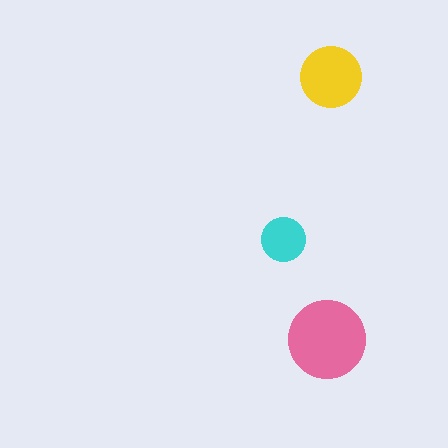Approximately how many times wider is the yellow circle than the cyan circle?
About 1.5 times wider.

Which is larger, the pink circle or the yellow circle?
The pink one.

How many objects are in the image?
There are 3 objects in the image.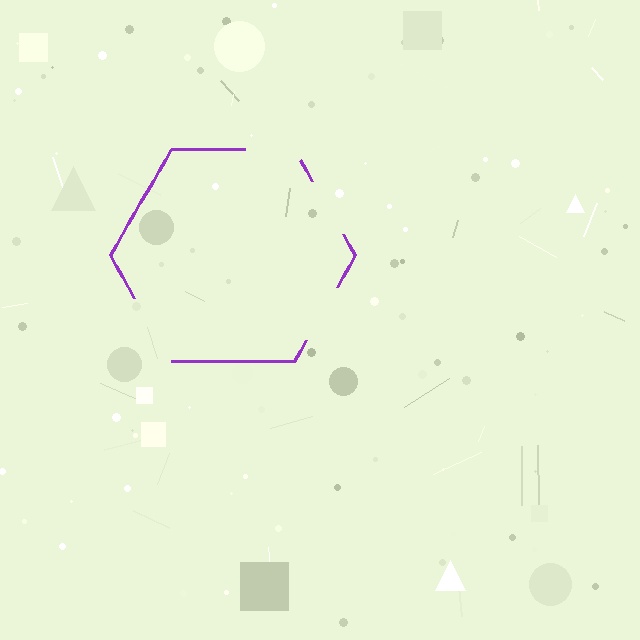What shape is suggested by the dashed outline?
The dashed outline suggests a hexagon.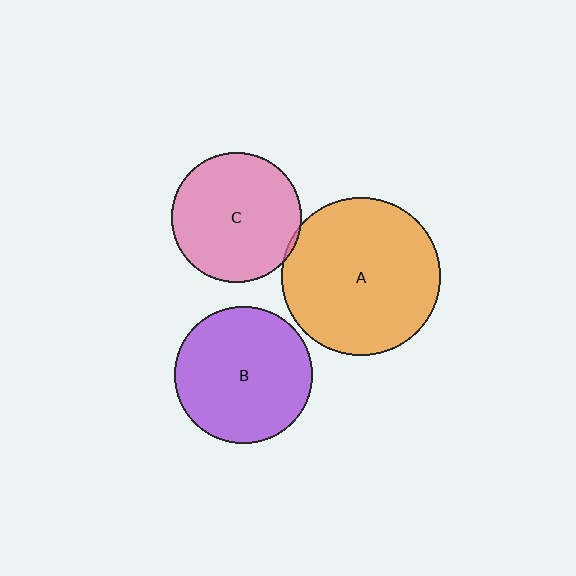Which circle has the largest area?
Circle A (orange).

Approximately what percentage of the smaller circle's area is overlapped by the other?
Approximately 5%.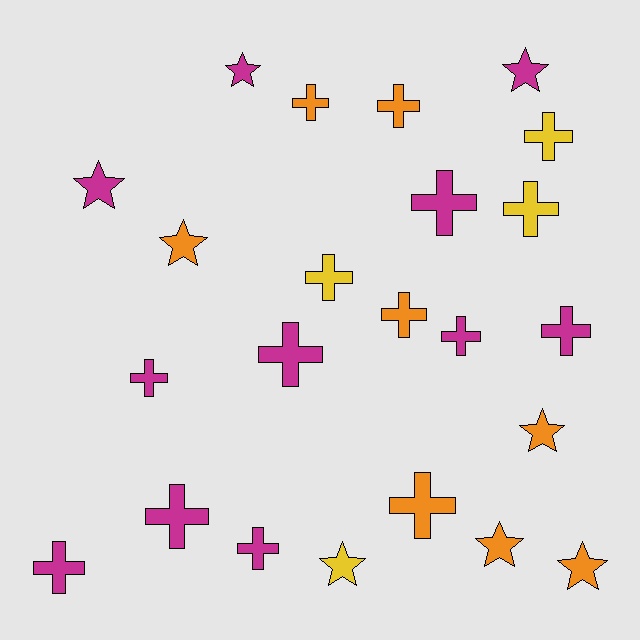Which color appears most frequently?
Magenta, with 11 objects.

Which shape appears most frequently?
Cross, with 15 objects.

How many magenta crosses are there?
There are 8 magenta crosses.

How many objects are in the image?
There are 23 objects.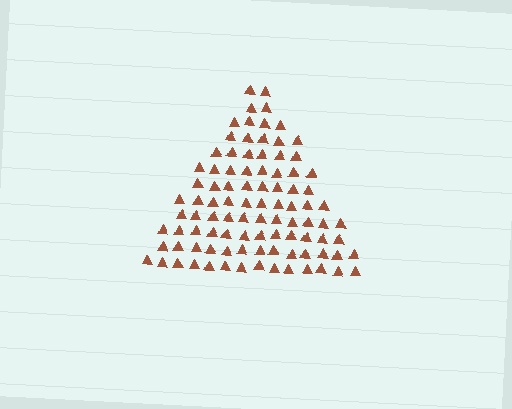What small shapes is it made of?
It is made of small triangles.